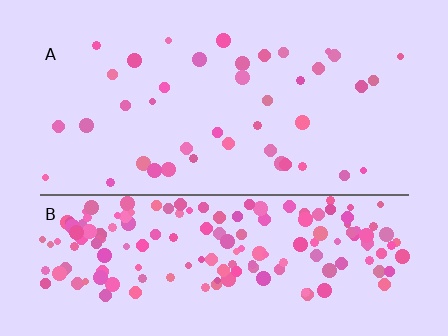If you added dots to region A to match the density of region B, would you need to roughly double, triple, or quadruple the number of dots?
Approximately quadruple.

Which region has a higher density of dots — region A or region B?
B (the bottom).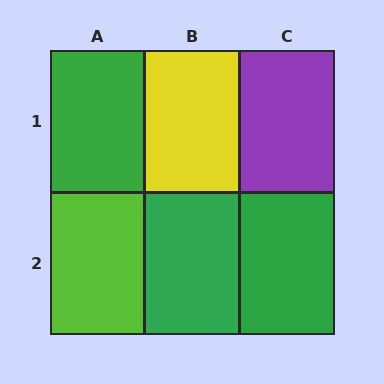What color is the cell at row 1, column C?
Purple.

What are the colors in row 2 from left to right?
Lime, green, green.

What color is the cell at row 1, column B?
Yellow.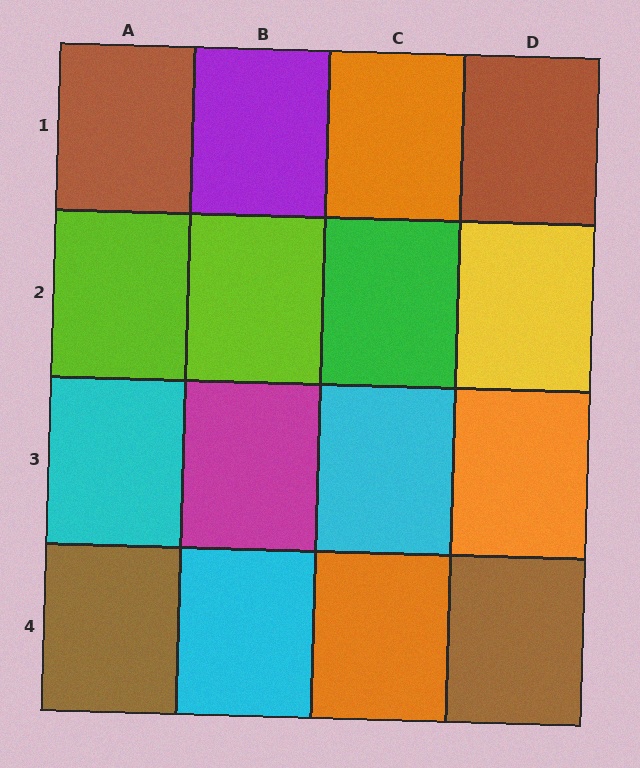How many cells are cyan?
3 cells are cyan.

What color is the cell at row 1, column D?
Brown.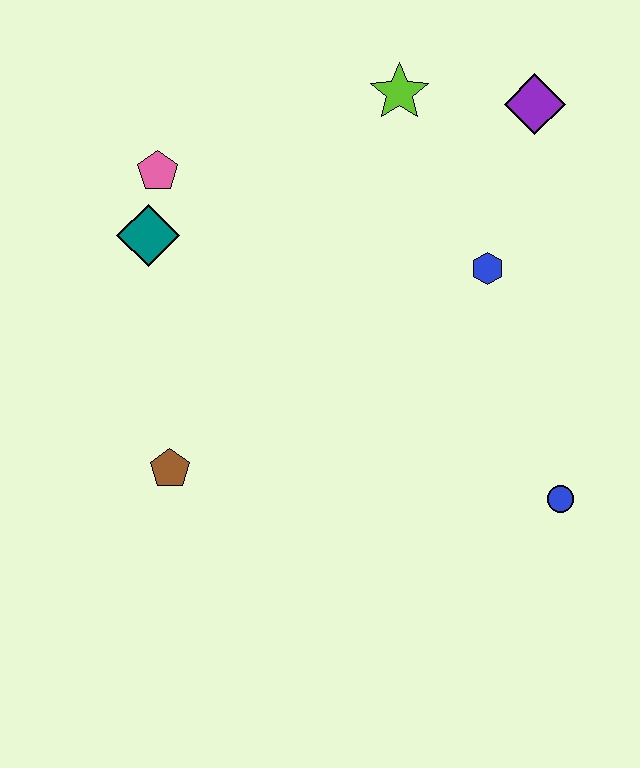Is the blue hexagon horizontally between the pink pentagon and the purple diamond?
Yes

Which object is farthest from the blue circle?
The pink pentagon is farthest from the blue circle.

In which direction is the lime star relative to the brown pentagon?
The lime star is above the brown pentagon.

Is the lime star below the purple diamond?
No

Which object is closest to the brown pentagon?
The teal diamond is closest to the brown pentagon.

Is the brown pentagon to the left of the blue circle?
Yes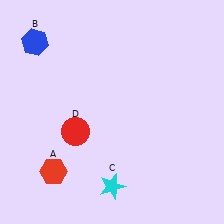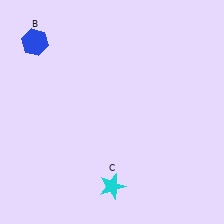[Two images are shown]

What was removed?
The red circle (D), the red hexagon (A) were removed in Image 2.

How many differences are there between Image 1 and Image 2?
There are 2 differences between the two images.